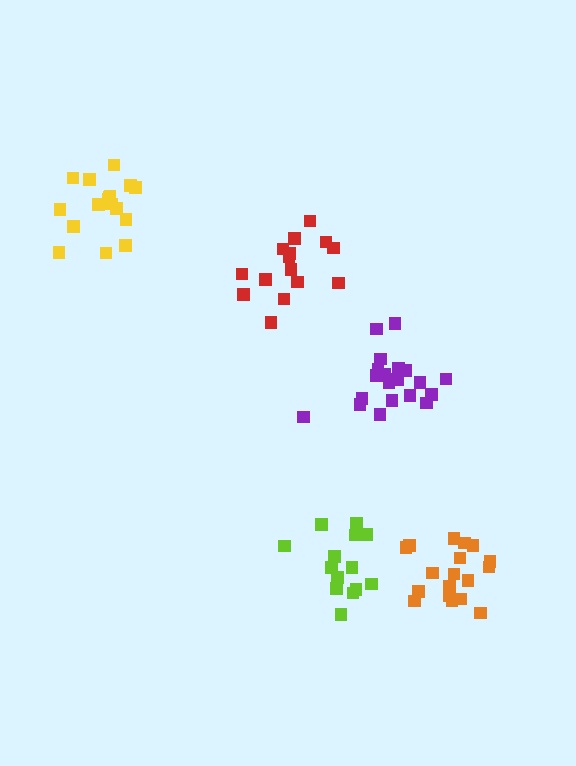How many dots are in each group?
Group 1: 17 dots, Group 2: 20 dots, Group 3: 15 dots, Group 4: 18 dots, Group 5: 14 dots (84 total).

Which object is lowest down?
The orange cluster is bottommost.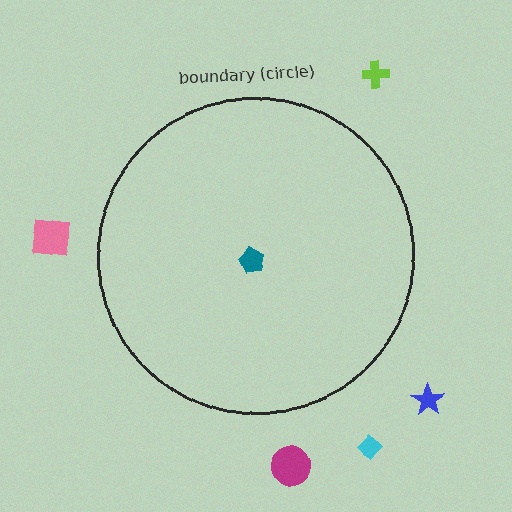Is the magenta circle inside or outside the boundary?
Outside.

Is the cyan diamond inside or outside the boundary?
Outside.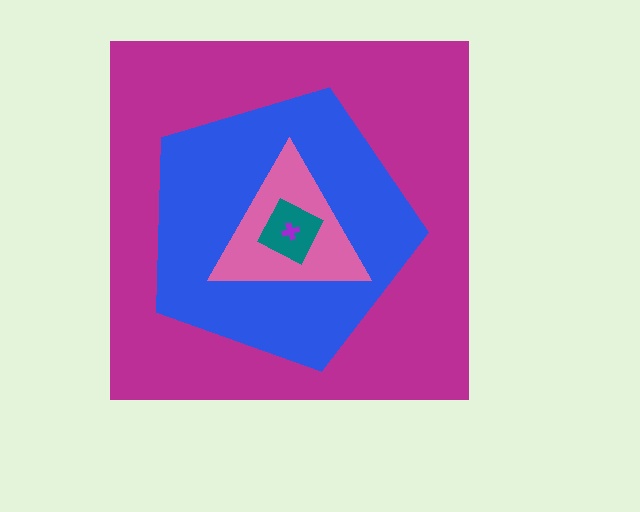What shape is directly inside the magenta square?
The blue pentagon.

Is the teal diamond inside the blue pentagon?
Yes.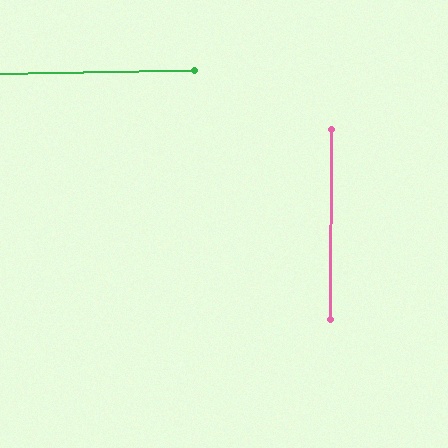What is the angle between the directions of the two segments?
Approximately 89 degrees.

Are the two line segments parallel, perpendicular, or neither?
Perpendicular — they meet at approximately 89°.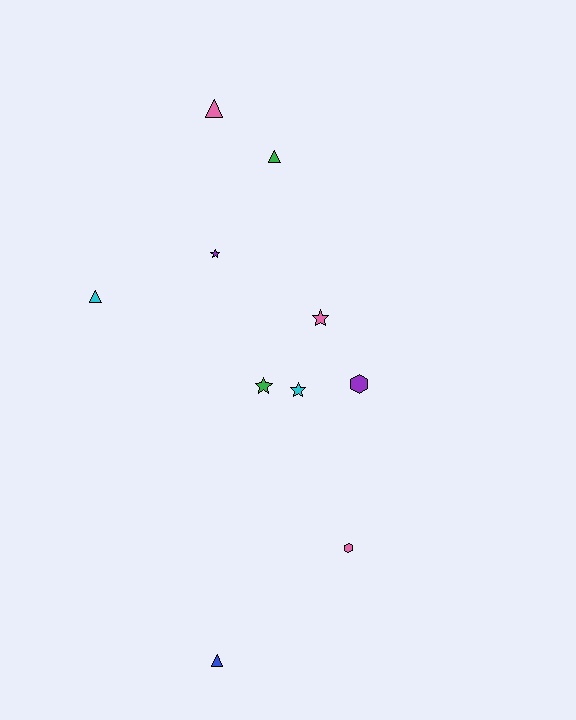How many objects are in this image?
There are 10 objects.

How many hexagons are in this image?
There are 2 hexagons.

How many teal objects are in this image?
There are no teal objects.